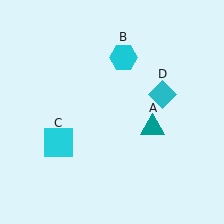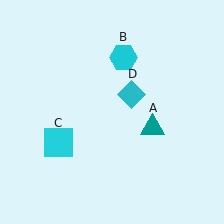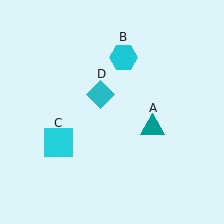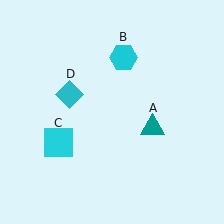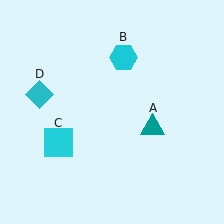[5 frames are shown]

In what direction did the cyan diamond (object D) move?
The cyan diamond (object D) moved left.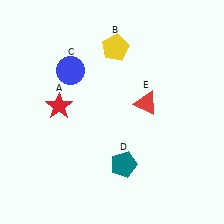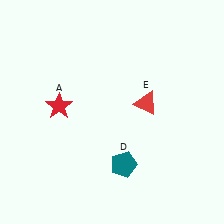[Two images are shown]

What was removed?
The yellow pentagon (B), the blue circle (C) were removed in Image 2.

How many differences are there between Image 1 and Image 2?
There are 2 differences between the two images.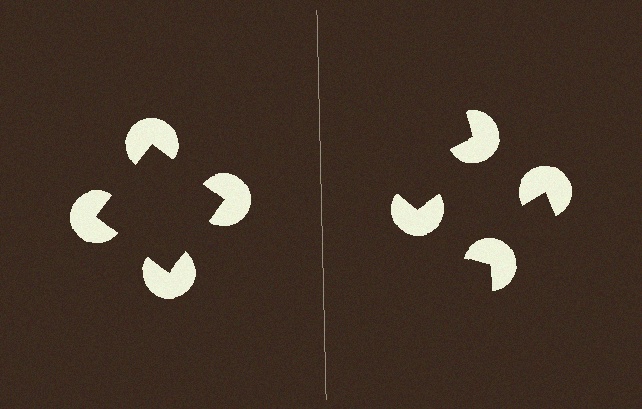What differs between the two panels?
The pac-man discs are positioned identically on both sides; only the wedge orientations differ. On the left they align to a square; on the right they are misaligned.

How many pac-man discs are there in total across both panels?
8 — 4 on each side.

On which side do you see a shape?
An illusory square appears on the left side. On the right side the wedge cuts are rotated, so no coherent shape forms.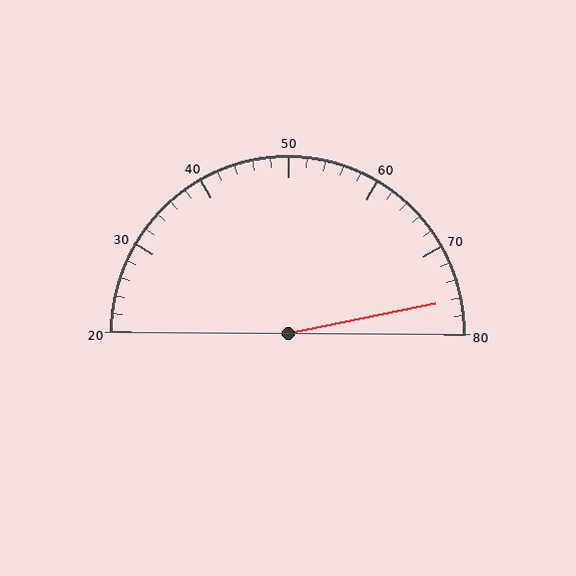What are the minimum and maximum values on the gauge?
The gauge ranges from 20 to 80.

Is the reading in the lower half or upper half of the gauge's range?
The reading is in the upper half of the range (20 to 80).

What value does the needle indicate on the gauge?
The needle indicates approximately 76.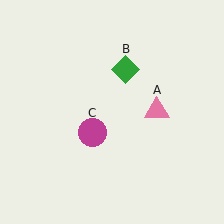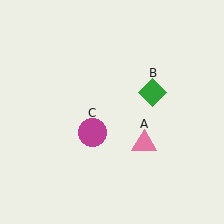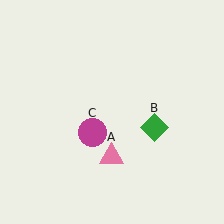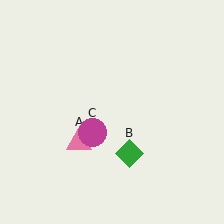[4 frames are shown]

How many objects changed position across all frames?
2 objects changed position: pink triangle (object A), green diamond (object B).